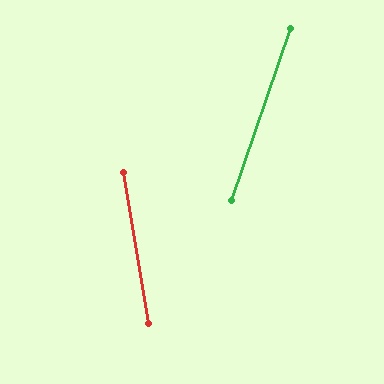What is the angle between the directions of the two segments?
Approximately 28 degrees.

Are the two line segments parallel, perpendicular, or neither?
Neither parallel nor perpendicular — they differ by about 28°.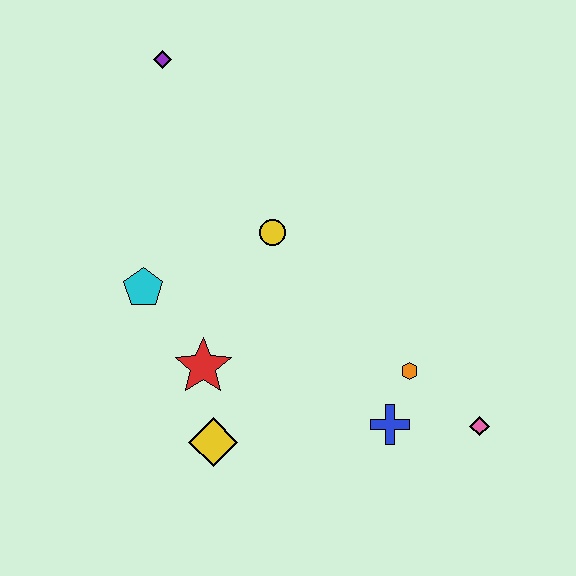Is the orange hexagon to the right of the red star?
Yes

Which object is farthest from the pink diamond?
The purple diamond is farthest from the pink diamond.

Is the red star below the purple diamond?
Yes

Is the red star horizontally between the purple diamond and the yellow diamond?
Yes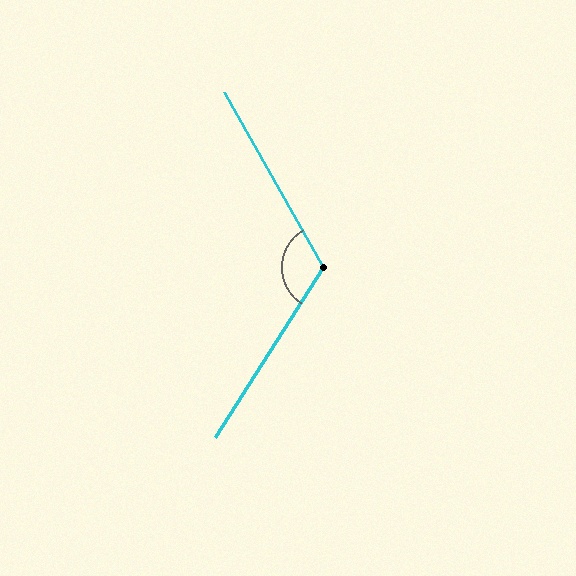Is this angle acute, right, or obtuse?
It is obtuse.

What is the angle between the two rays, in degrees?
Approximately 118 degrees.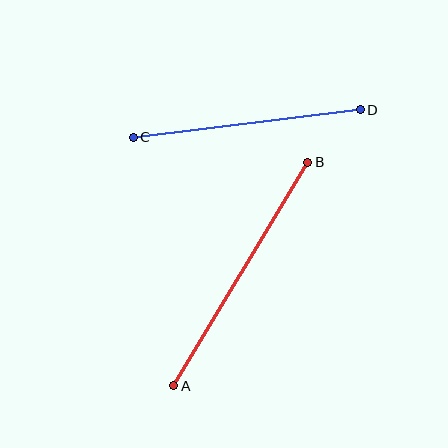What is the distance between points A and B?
The distance is approximately 260 pixels.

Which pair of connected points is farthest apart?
Points A and B are farthest apart.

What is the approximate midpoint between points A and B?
The midpoint is at approximately (241, 274) pixels.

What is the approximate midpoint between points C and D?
The midpoint is at approximately (247, 124) pixels.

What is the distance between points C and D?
The distance is approximately 228 pixels.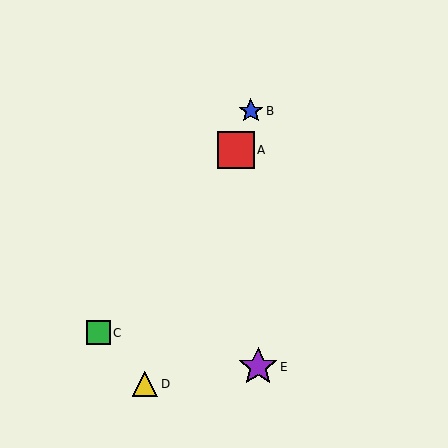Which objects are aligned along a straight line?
Objects A, B, D are aligned along a straight line.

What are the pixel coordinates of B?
Object B is at (251, 111).